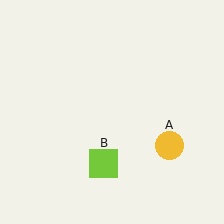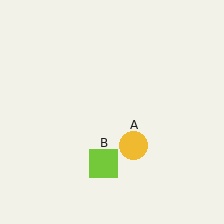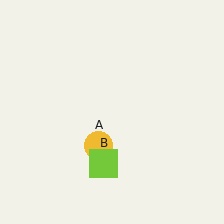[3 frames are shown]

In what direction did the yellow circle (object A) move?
The yellow circle (object A) moved left.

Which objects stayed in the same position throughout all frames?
Lime square (object B) remained stationary.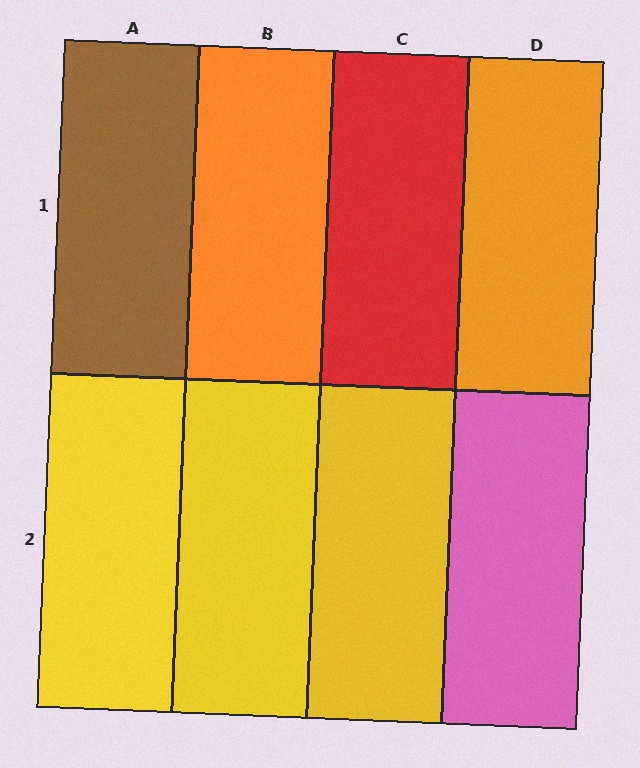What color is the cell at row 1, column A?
Brown.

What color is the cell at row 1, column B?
Orange.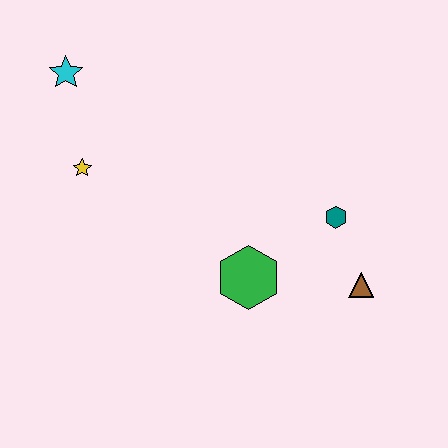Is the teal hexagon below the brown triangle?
No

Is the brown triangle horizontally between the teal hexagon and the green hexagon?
No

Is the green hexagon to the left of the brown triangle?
Yes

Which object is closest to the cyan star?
The yellow star is closest to the cyan star.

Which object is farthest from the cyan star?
The brown triangle is farthest from the cyan star.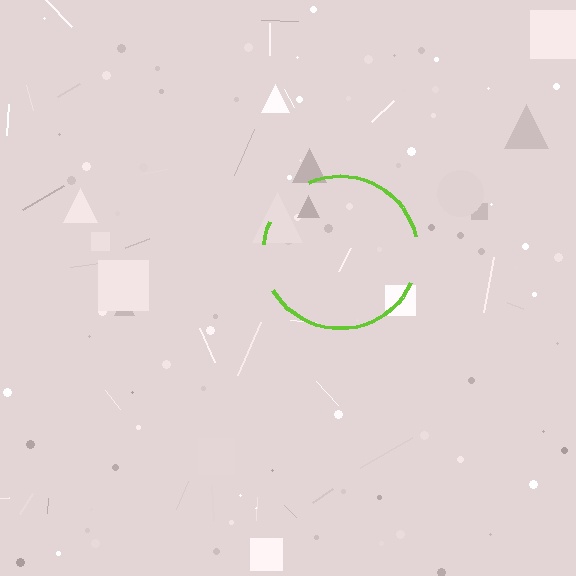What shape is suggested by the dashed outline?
The dashed outline suggests a circle.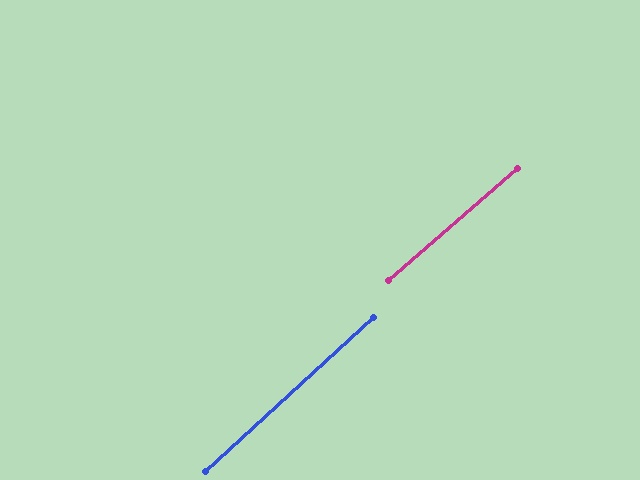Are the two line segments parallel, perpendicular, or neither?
Parallel — their directions differ by only 1.6°.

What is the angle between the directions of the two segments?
Approximately 2 degrees.